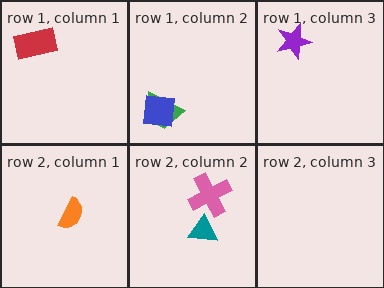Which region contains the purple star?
The row 1, column 3 region.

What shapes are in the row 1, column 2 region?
The green trapezoid, the blue square.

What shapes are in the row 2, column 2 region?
The pink cross, the teal triangle.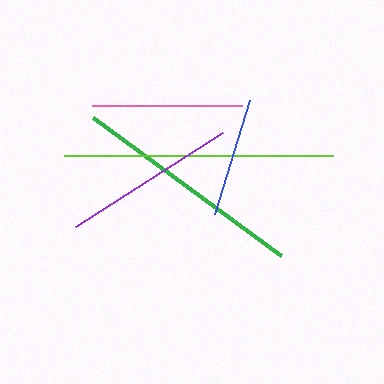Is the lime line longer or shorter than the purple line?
The lime line is longer than the purple line.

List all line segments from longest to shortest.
From longest to shortest: lime, green, purple, pink, blue.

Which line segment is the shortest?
The blue line is the shortest at approximately 119 pixels.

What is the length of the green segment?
The green segment is approximately 234 pixels long.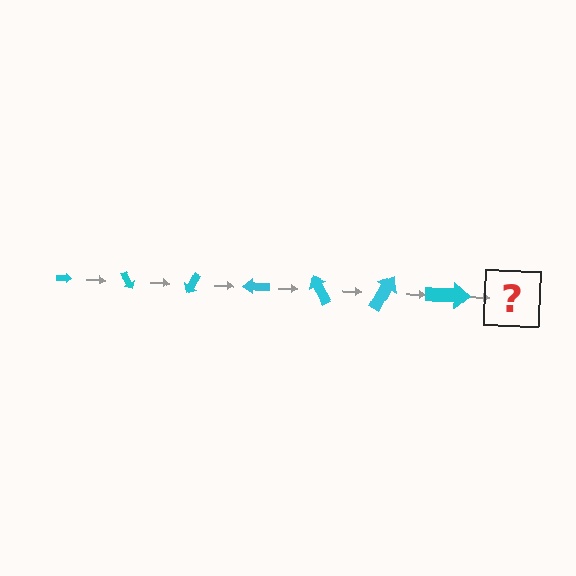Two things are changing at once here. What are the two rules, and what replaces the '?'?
The two rules are that the arrow grows larger each step and it rotates 60 degrees each step. The '?' should be an arrow, larger than the previous one and rotated 420 degrees from the start.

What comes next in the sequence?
The next element should be an arrow, larger than the previous one and rotated 420 degrees from the start.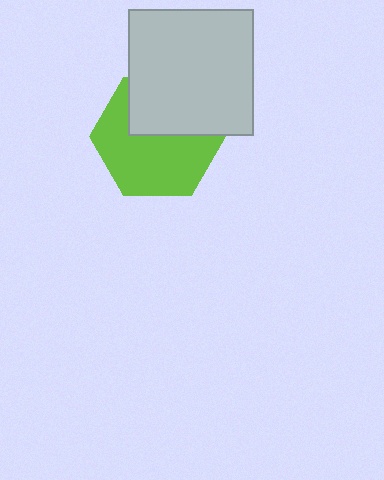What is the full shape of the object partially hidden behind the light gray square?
The partially hidden object is a lime hexagon.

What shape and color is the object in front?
The object in front is a light gray square.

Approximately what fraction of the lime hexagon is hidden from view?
Roughly 39% of the lime hexagon is hidden behind the light gray square.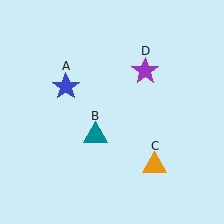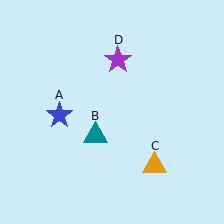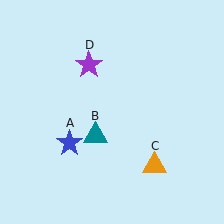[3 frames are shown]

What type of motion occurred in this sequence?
The blue star (object A), purple star (object D) rotated counterclockwise around the center of the scene.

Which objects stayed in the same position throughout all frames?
Teal triangle (object B) and orange triangle (object C) remained stationary.